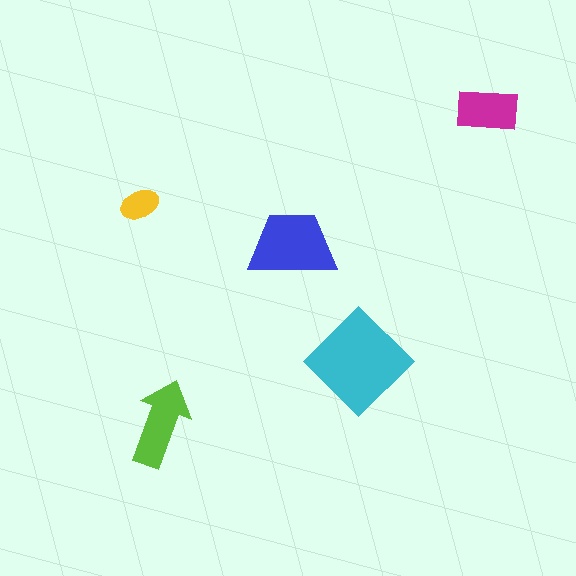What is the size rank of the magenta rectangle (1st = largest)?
4th.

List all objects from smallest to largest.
The yellow ellipse, the magenta rectangle, the lime arrow, the blue trapezoid, the cyan diamond.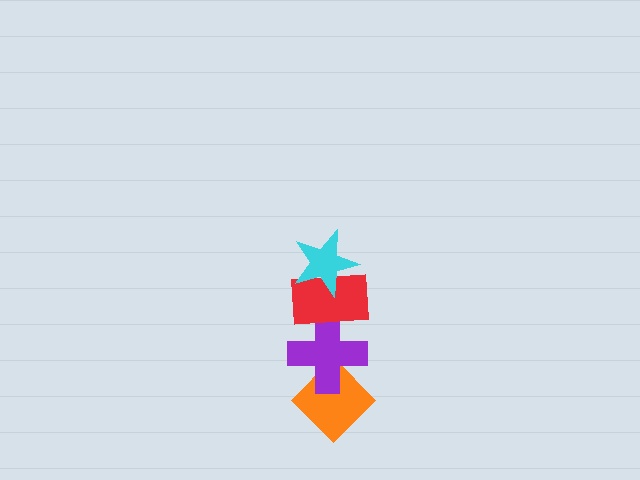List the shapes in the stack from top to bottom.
From top to bottom: the cyan star, the red rectangle, the purple cross, the orange diamond.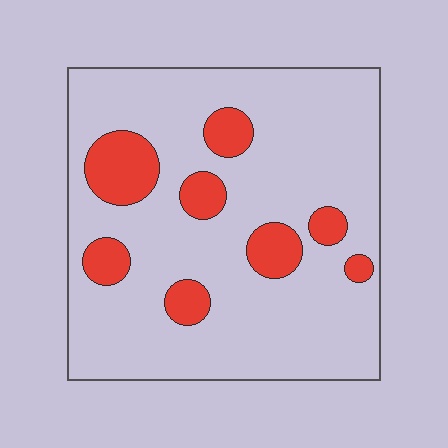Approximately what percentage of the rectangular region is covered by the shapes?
Approximately 15%.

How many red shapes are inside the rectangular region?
8.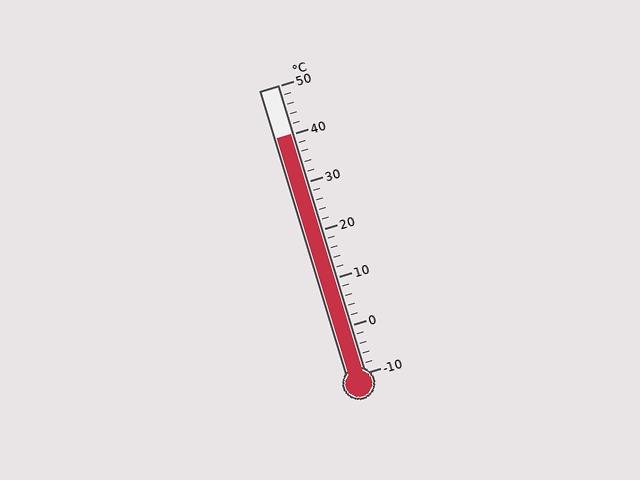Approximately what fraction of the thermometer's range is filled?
The thermometer is filled to approximately 85% of its range.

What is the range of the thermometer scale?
The thermometer scale ranges from -10°C to 50°C.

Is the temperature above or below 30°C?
The temperature is above 30°C.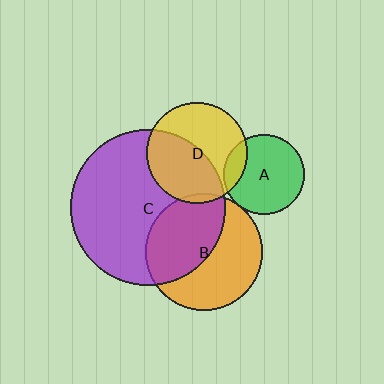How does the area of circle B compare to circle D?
Approximately 1.3 times.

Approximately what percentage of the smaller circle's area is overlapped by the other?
Approximately 15%.